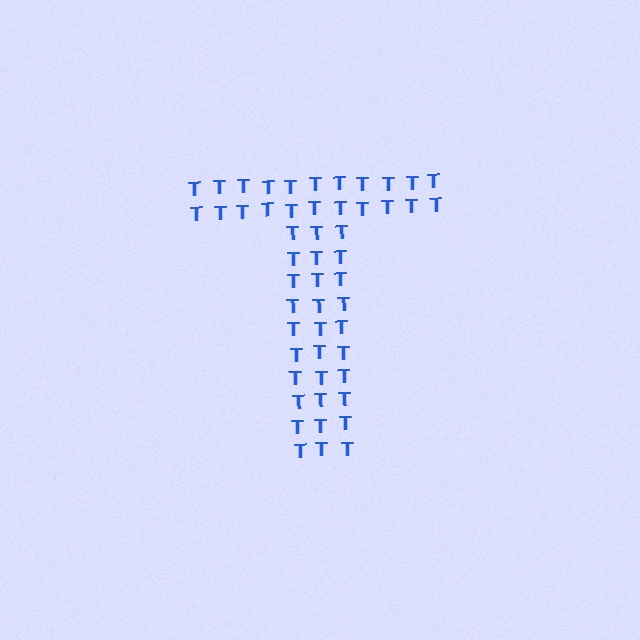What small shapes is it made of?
It is made of small letter T's.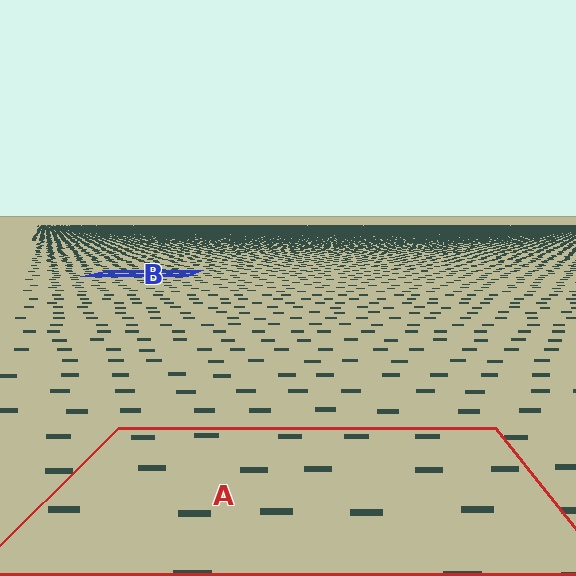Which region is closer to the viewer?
Region A is closer. The texture elements there are larger and more spread out.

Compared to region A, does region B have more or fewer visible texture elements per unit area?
Region B has more texture elements per unit area — they are packed more densely because it is farther away.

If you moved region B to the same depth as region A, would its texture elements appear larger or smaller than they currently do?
They would appear larger. At a closer depth, the same texture elements are projected at a bigger on-screen size.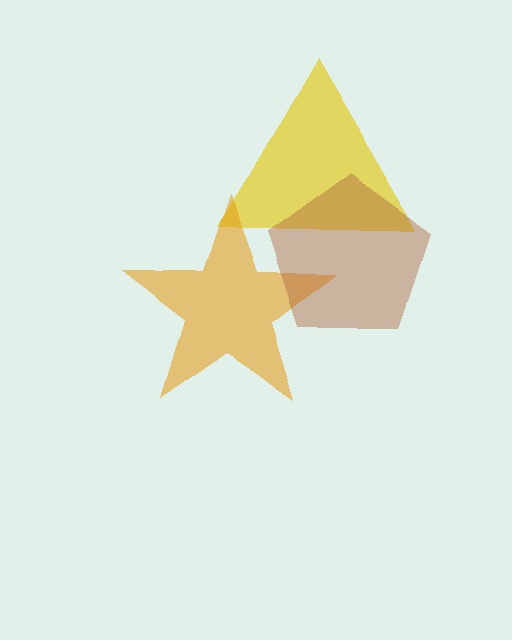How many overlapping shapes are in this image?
There are 3 overlapping shapes in the image.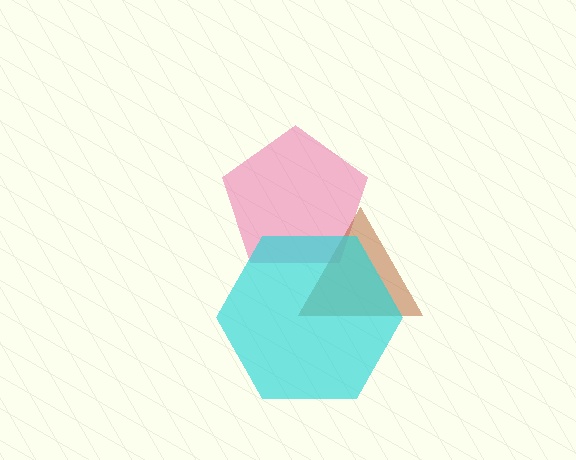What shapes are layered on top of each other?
The layered shapes are: a pink pentagon, a brown triangle, a cyan hexagon.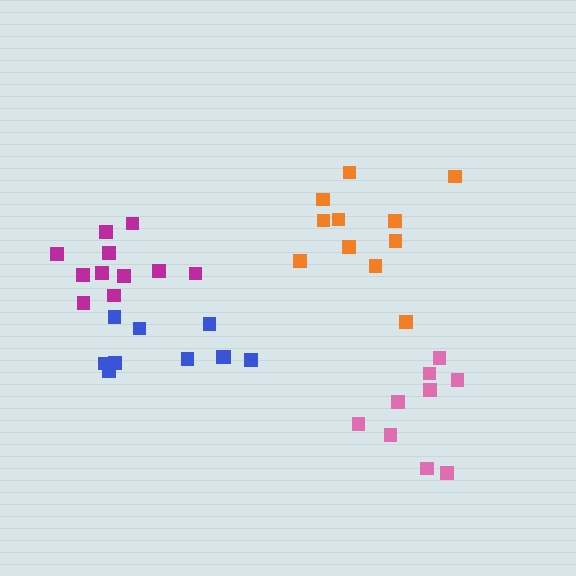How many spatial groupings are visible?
There are 4 spatial groupings.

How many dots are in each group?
Group 1: 9 dots, Group 2: 11 dots, Group 3: 11 dots, Group 4: 10 dots (41 total).